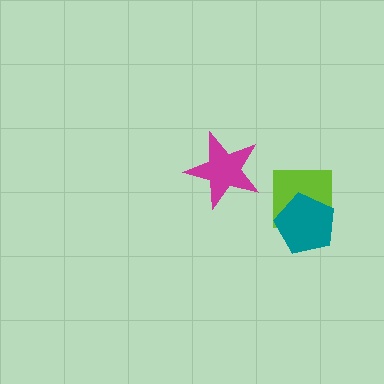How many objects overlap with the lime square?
1 object overlaps with the lime square.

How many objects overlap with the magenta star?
0 objects overlap with the magenta star.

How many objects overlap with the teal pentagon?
1 object overlaps with the teal pentagon.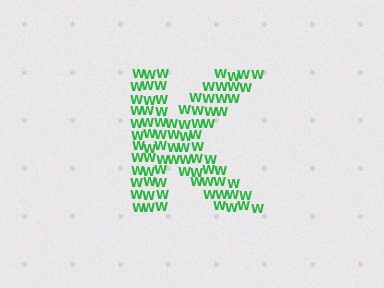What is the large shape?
The large shape is the letter K.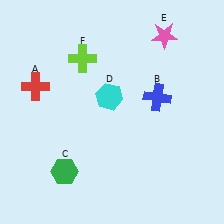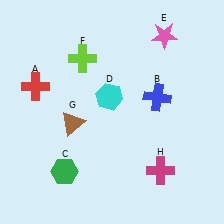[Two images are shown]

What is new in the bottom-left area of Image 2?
A brown triangle (G) was added in the bottom-left area of Image 2.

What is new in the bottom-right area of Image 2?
A magenta cross (H) was added in the bottom-right area of Image 2.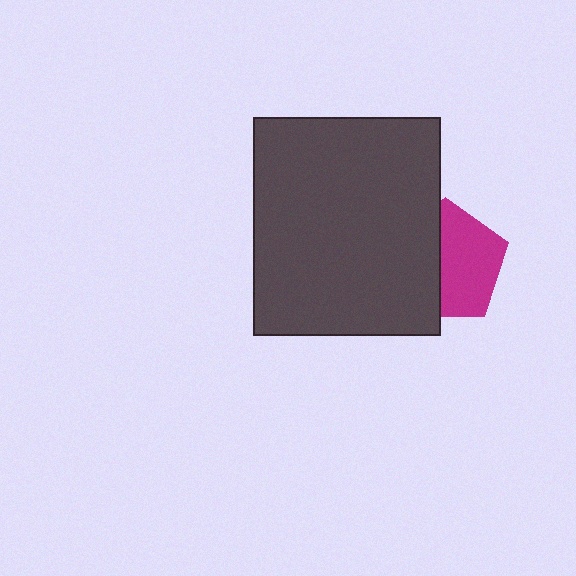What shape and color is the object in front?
The object in front is a dark gray rectangle.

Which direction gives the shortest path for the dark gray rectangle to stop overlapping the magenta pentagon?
Moving left gives the shortest separation.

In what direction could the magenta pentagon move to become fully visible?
The magenta pentagon could move right. That would shift it out from behind the dark gray rectangle entirely.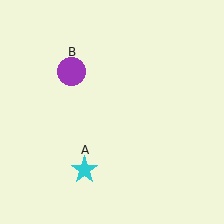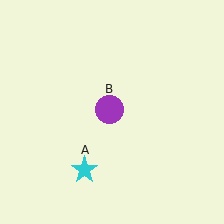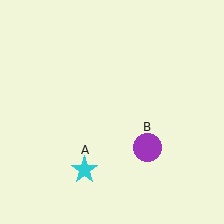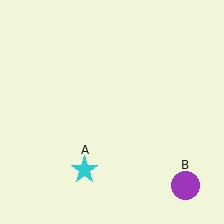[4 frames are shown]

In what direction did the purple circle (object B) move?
The purple circle (object B) moved down and to the right.